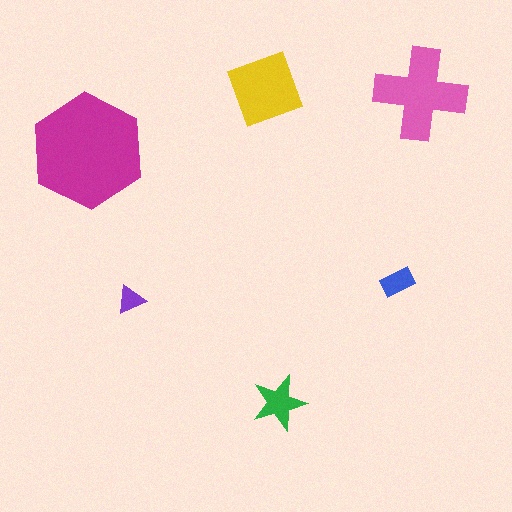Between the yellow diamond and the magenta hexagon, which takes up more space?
The magenta hexagon.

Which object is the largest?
The magenta hexagon.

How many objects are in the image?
There are 6 objects in the image.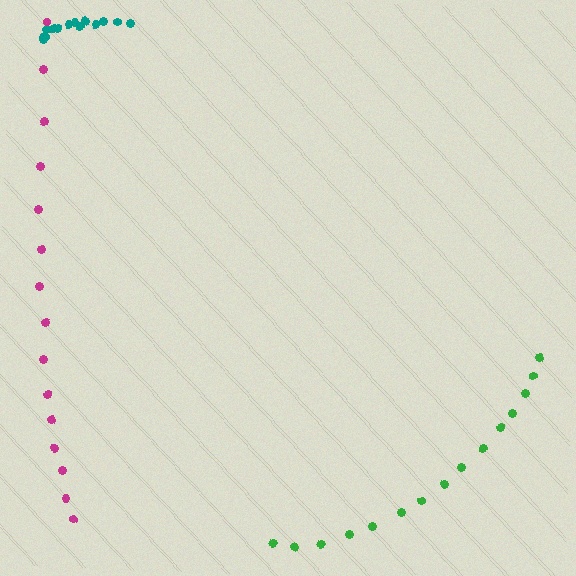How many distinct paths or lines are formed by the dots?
There are 3 distinct paths.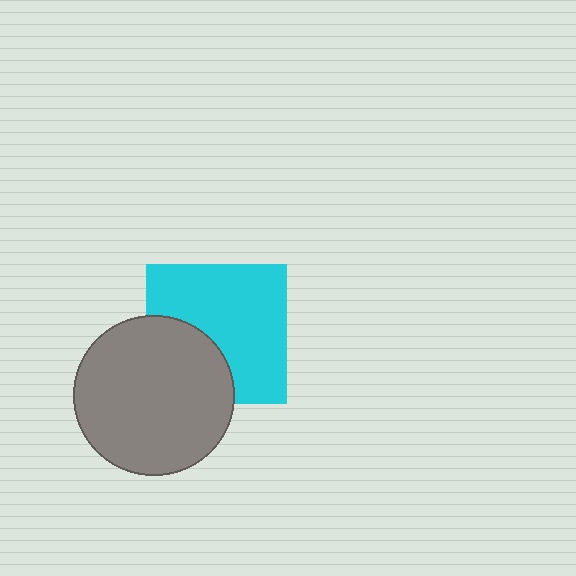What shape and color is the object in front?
The object in front is a gray circle.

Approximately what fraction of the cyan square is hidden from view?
Roughly 33% of the cyan square is hidden behind the gray circle.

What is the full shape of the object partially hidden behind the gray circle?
The partially hidden object is a cyan square.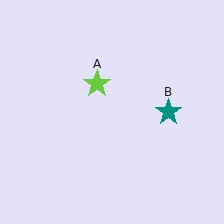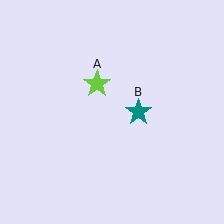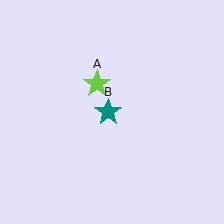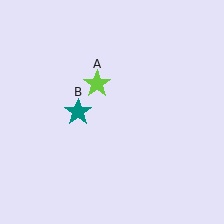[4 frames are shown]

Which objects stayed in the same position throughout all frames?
Lime star (object A) remained stationary.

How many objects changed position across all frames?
1 object changed position: teal star (object B).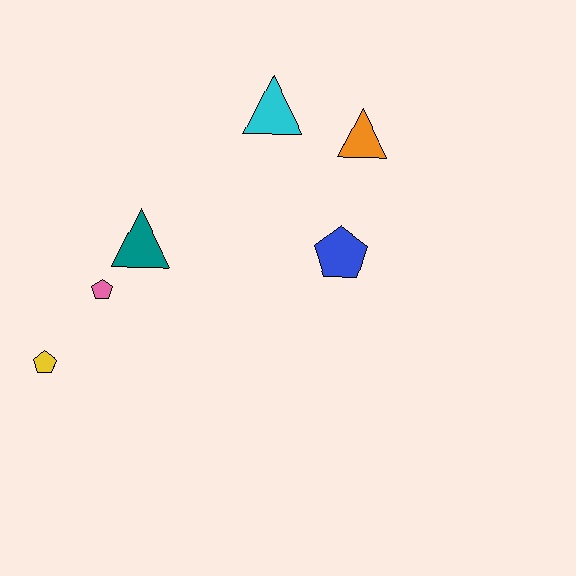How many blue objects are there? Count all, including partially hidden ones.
There is 1 blue object.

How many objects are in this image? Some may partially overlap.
There are 6 objects.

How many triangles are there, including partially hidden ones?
There are 3 triangles.